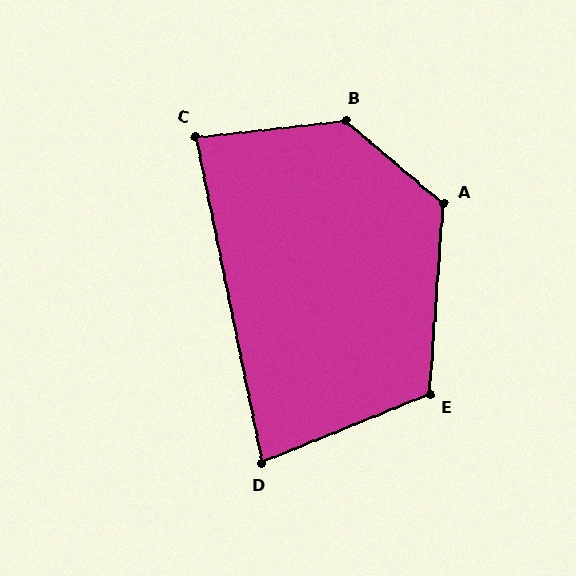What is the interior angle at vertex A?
Approximately 126 degrees (obtuse).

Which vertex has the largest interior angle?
B, at approximately 133 degrees.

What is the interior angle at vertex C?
Approximately 85 degrees (acute).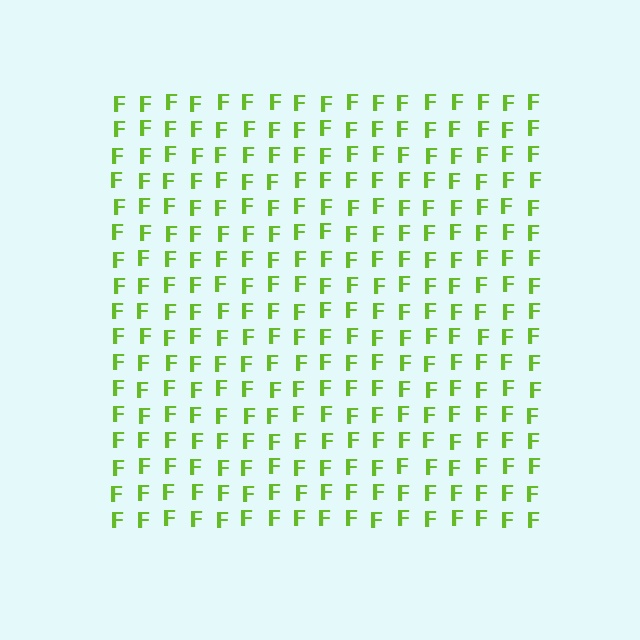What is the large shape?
The large shape is a square.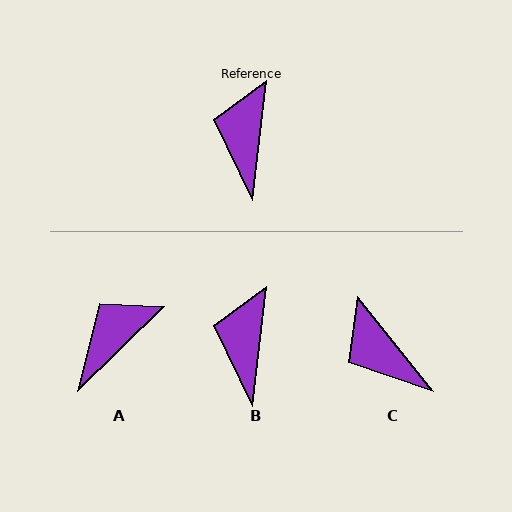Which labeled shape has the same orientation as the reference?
B.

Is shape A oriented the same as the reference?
No, it is off by about 39 degrees.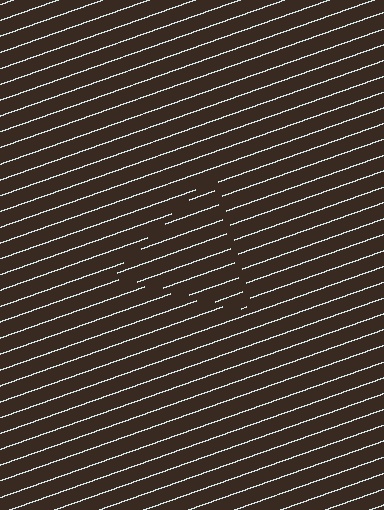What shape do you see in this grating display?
An illusory triangle. The interior of the shape contains the same grating, shifted by half a period — the contour is defined by the phase discontinuity where line-ends from the inner and outer gratings abut.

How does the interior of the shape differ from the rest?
The interior of the shape contains the same grating, shifted by half a period — the contour is defined by the phase discontinuity where line-ends from the inner and outer gratings abut.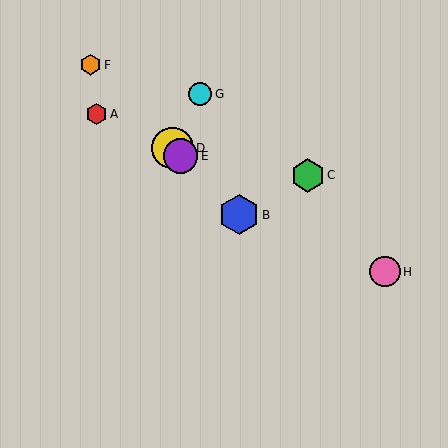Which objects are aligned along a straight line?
Objects B, D, E, F are aligned along a straight line.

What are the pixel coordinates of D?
Object D is at (173, 148).